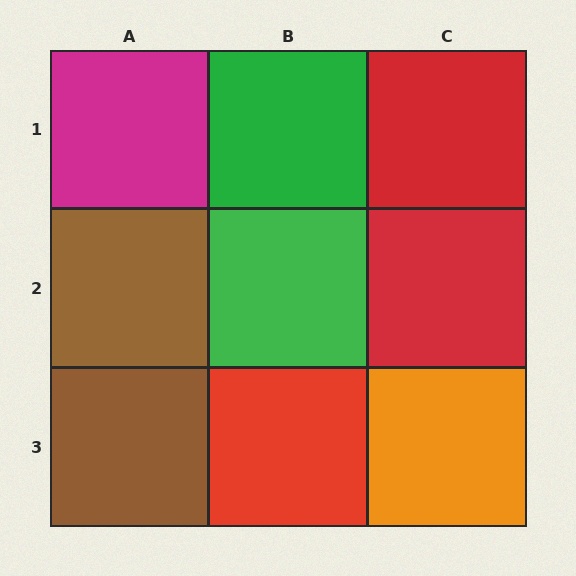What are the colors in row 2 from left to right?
Brown, green, red.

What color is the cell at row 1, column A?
Magenta.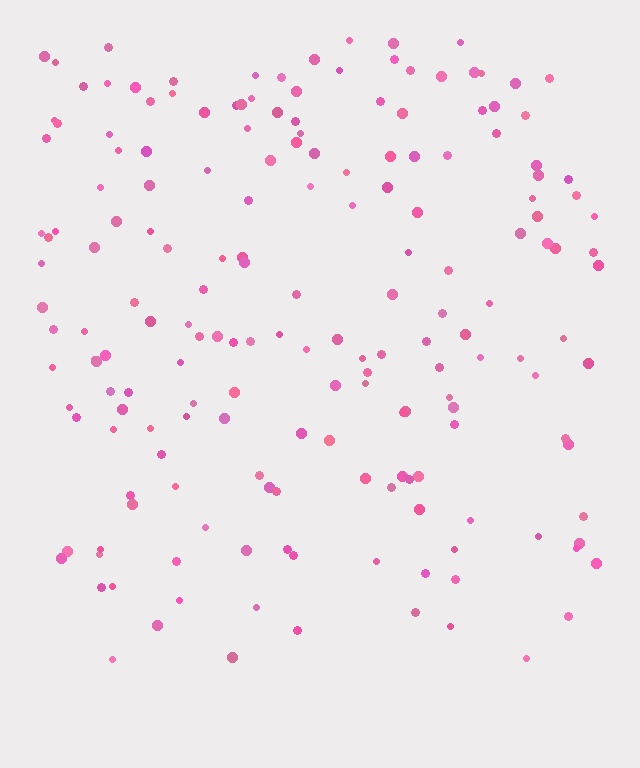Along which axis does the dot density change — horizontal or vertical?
Vertical.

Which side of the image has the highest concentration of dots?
The top.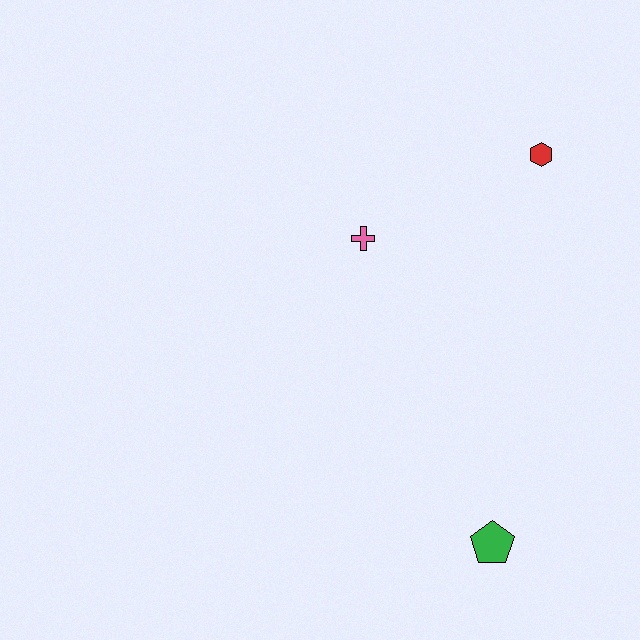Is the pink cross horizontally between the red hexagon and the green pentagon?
No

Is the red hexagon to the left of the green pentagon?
No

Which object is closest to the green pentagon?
The pink cross is closest to the green pentagon.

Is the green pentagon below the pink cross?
Yes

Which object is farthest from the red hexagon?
The green pentagon is farthest from the red hexagon.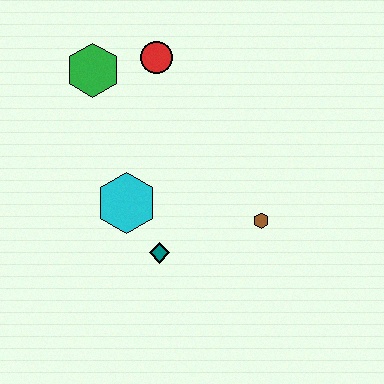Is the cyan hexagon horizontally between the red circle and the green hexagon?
Yes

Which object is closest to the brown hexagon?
The teal diamond is closest to the brown hexagon.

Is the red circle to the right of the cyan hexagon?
Yes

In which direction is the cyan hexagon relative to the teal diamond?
The cyan hexagon is above the teal diamond.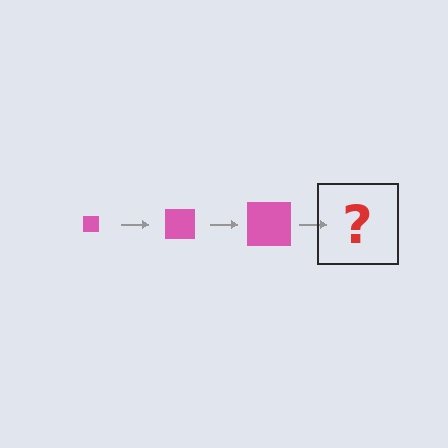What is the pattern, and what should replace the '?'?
The pattern is that the square gets progressively larger each step. The '?' should be a pink square, larger than the previous one.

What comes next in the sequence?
The next element should be a pink square, larger than the previous one.